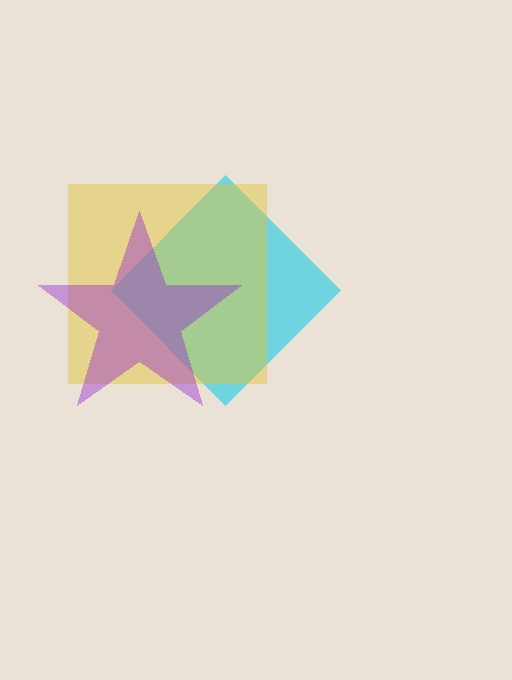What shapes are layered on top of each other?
The layered shapes are: a cyan diamond, a yellow square, a purple star.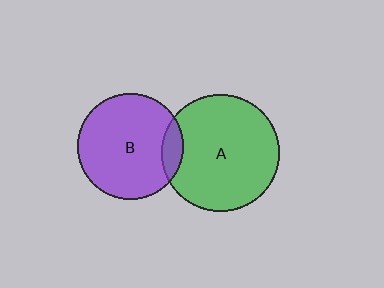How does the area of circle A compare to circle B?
Approximately 1.2 times.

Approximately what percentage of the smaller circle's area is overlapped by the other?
Approximately 10%.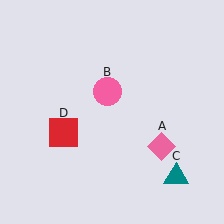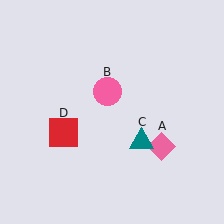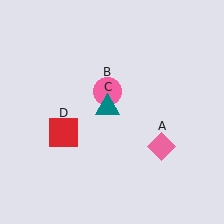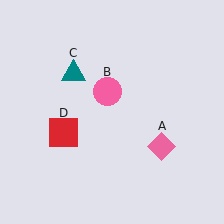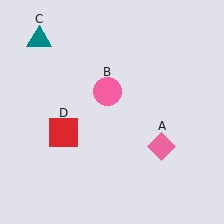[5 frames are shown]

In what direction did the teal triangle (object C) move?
The teal triangle (object C) moved up and to the left.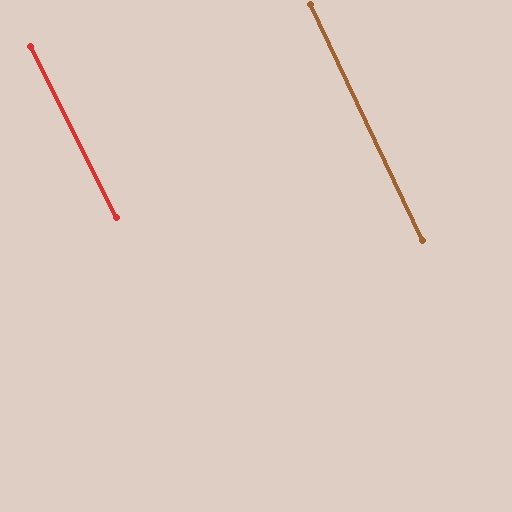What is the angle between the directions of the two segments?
Approximately 2 degrees.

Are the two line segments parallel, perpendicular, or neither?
Parallel — their directions differ by only 1.7°.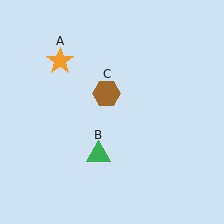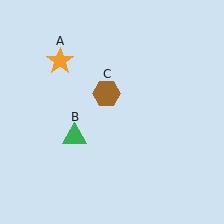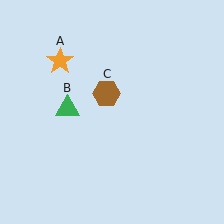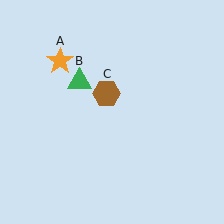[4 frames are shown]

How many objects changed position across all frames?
1 object changed position: green triangle (object B).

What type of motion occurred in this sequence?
The green triangle (object B) rotated clockwise around the center of the scene.